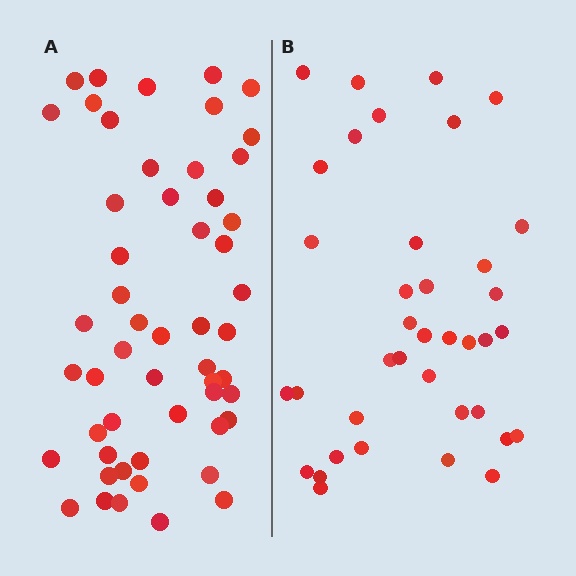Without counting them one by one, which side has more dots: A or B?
Region A (the left region) has more dots.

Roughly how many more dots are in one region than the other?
Region A has approximately 15 more dots than region B.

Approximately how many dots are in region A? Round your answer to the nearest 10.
About 50 dots. (The exact count is 53, which rounds to 50.)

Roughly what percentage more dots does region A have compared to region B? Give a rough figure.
About 40% more.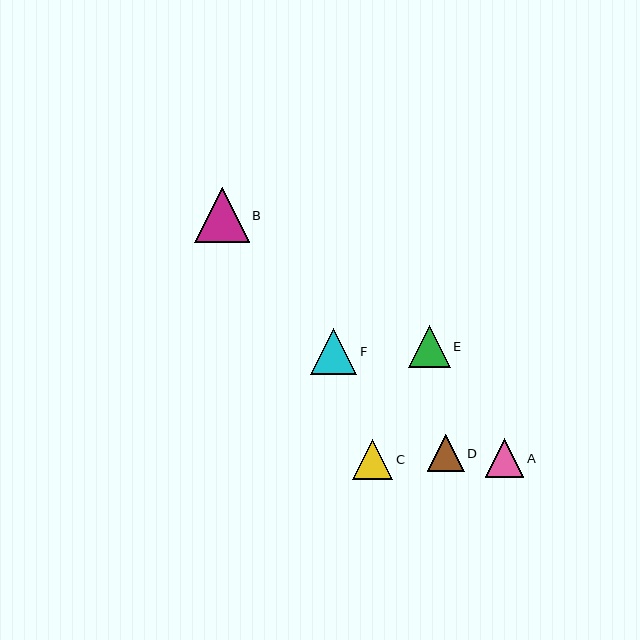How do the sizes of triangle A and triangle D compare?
Triangle A and triangle D are approximately the same size.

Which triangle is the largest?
Triangle B is the largest with a size of approximately 54 pixels.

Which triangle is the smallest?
Triangle D is the smallest with a size of approximately 37 pixels.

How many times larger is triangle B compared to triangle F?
Triangle B is approximately 1.2 times the size of triangle F.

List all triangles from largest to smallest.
From largest to smallest: B, F, E, C, A, D.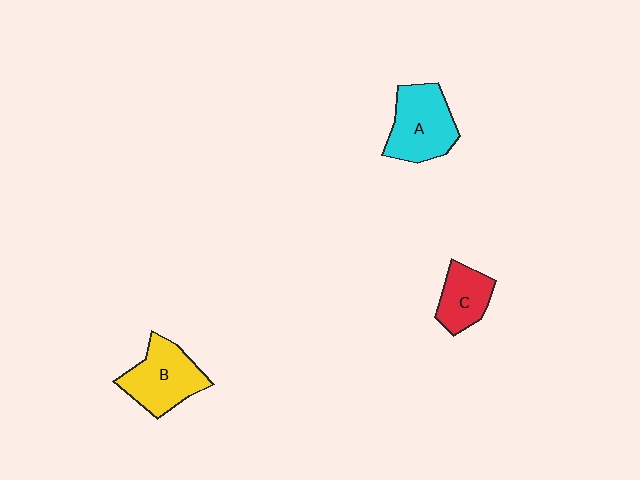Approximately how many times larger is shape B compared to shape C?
Approximately 1.5 times.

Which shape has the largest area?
Shape A (cyan).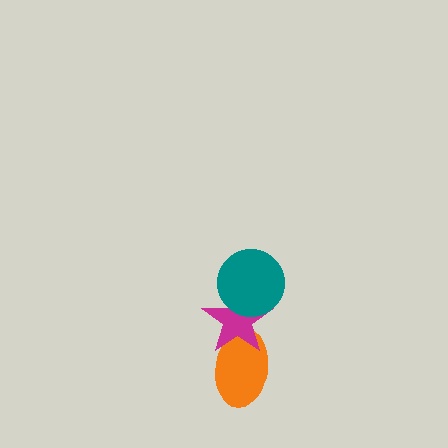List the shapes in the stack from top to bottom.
From top to bottom: the teal circle, the magenta star, the orange ellipse.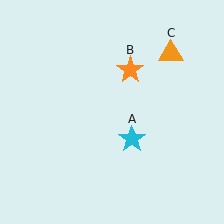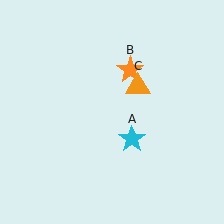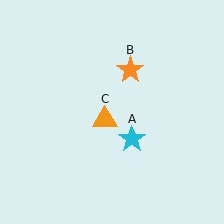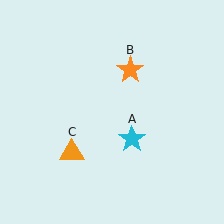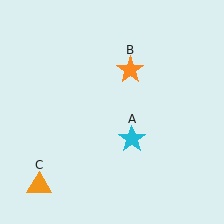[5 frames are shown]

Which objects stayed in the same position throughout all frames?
Cyan star (object A) and orange star (object B) remained stationary.